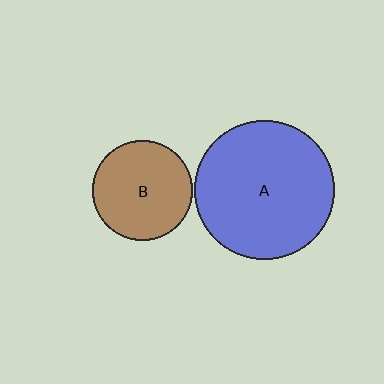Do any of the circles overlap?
No, none of the circles overlap.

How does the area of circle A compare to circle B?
Approximately 1.9 times.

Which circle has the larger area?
Circle A (blue).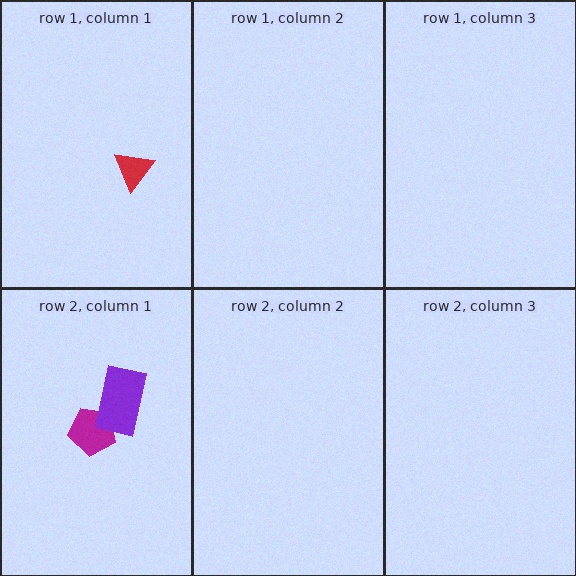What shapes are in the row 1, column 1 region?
The red triangle.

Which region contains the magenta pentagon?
The row 2, column 1 region.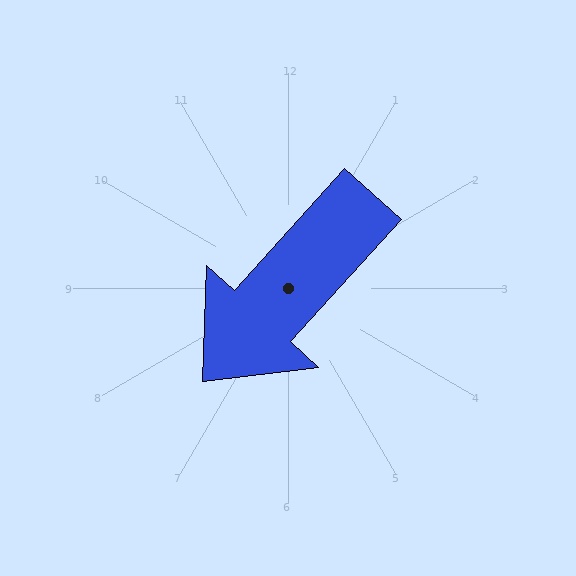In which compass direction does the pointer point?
Southwest.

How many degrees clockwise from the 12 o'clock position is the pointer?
Approximately 222 degrees.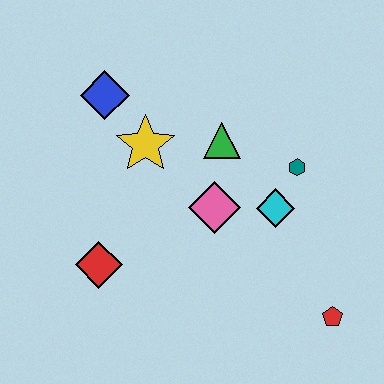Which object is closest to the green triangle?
The pink diamond is closest to the green triangle.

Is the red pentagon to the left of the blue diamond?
No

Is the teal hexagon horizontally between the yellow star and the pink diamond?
No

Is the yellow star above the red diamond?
Yes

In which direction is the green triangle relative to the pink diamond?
The green triangle is above the pink diamond.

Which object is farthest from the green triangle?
The red pentagon is farthest from the green triangle.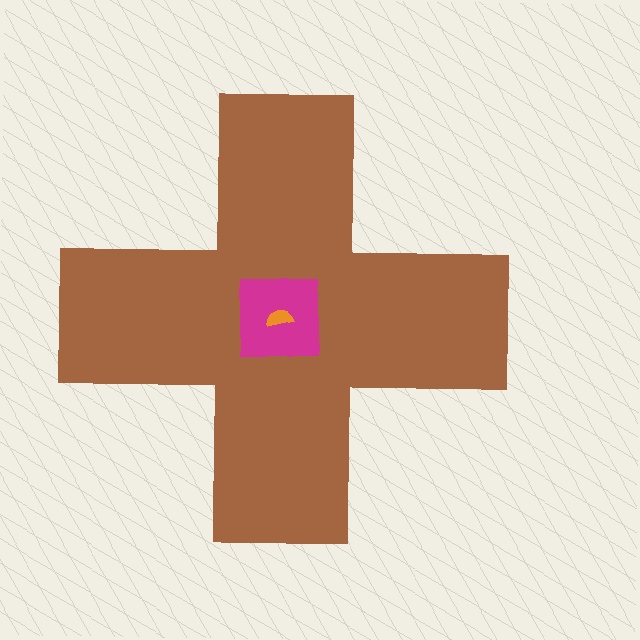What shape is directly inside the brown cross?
The magenta square.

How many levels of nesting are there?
3.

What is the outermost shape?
The brown cross.